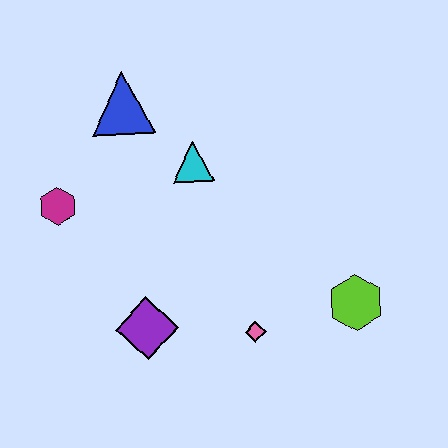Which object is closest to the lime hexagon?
The pink diamond is closest to the lime hexagon.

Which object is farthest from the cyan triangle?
The lime hexagon is farthest from the cyan triangle.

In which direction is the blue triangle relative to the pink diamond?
The blue triangle is above the pink diamond.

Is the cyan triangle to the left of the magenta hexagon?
No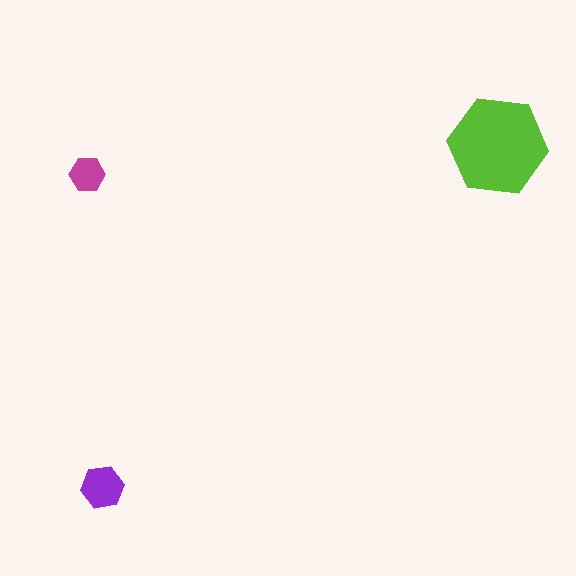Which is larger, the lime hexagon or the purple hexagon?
The lime one.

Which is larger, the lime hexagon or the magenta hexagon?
The lime one.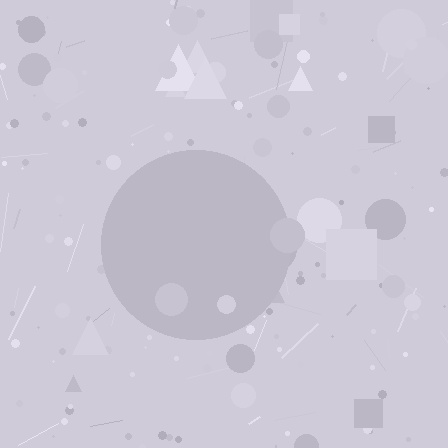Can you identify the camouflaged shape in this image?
The camouflaged shape is a circle.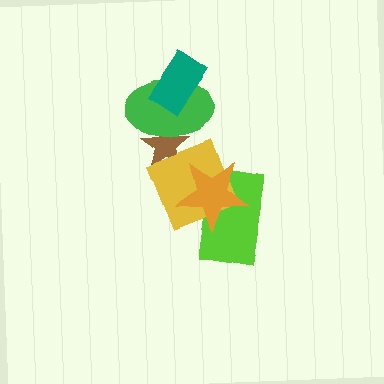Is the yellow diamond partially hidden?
Yes, it is partially covered by another shape.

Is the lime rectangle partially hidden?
Yes, it is partially covered by another shape.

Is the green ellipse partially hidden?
Yes, it is partially covered by another shape.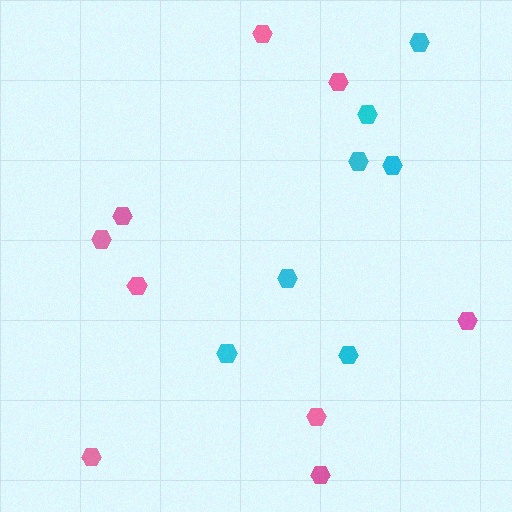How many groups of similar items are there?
There are 2 groups: one group of cyan hexagons (7) and one group of pink hexagons (9).